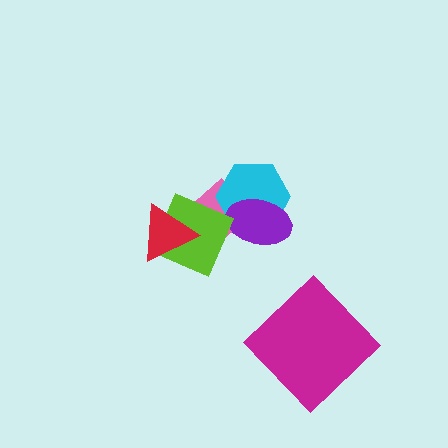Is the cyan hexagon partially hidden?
Yes, it is partially covered by another shape.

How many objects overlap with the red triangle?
2 objects overlap with the red triangle.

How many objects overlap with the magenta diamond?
0 objects overlap with the magenta diamond.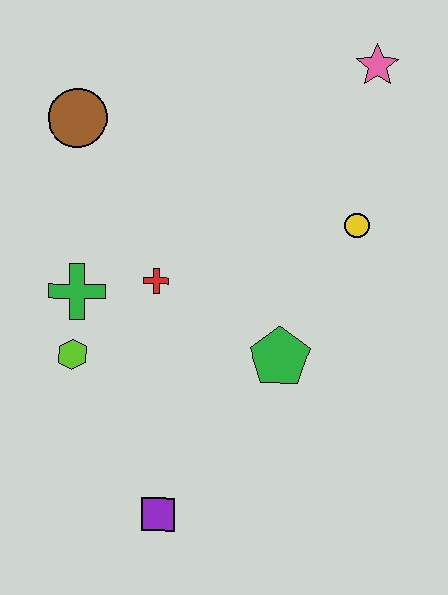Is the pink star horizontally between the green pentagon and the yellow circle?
No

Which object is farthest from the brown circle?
The purple square is farthest from the brown circle.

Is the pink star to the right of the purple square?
Yes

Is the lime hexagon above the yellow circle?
No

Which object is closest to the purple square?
The lime hexagon is closest to the purple square.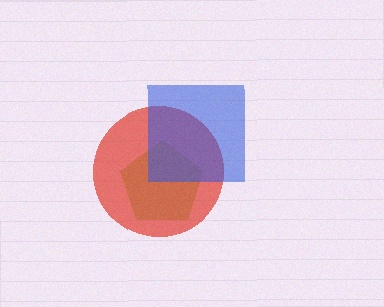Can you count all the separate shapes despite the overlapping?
Yes, there are 3 separate shapes.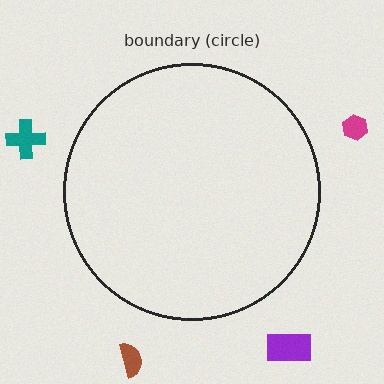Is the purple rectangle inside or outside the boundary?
Outside.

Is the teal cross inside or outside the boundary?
Outside.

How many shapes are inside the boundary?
0 inside, 4 outside.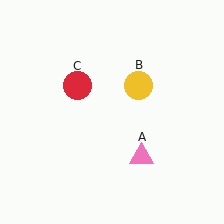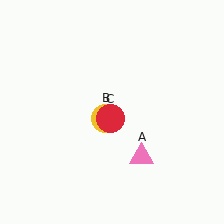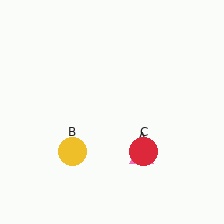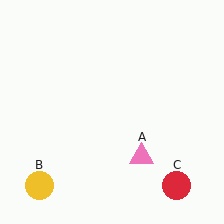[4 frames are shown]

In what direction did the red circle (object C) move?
The red circle (object C) moved down and to the right.